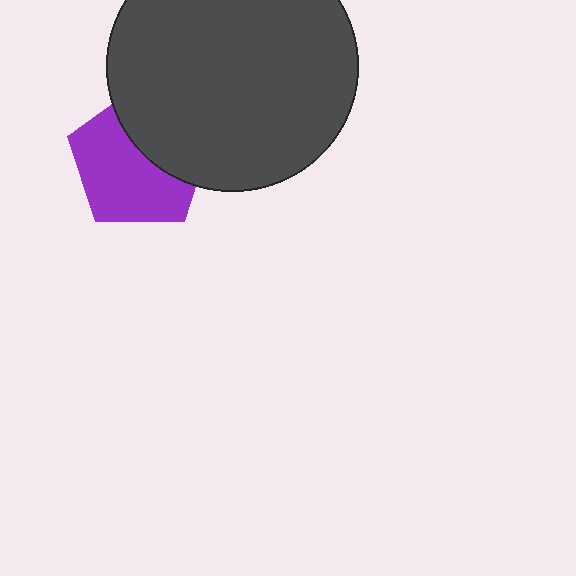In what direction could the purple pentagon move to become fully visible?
The purple pentagon could move toward the lower-left. That would shift it out from behind the dark gray circle entirely.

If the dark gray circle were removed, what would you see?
You would see the complete purple pentagon.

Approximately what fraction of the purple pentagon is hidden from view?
Roughly 39% of the purple pentagon is hidden behind the dark gray circle.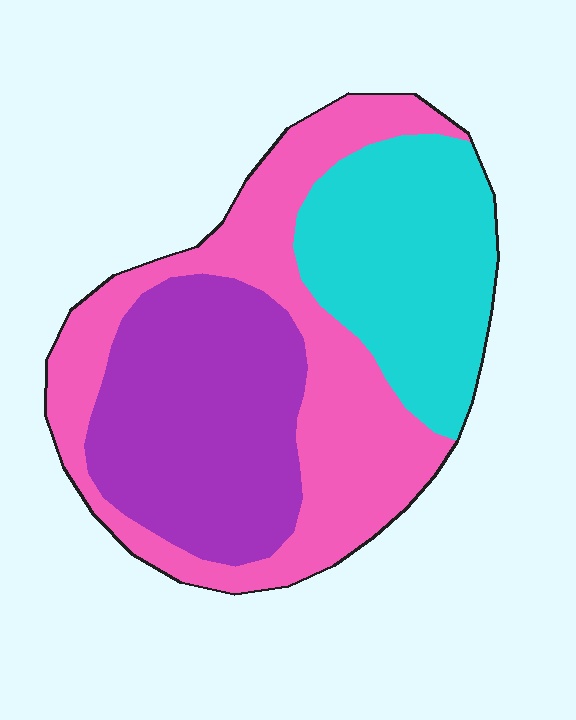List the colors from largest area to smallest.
From largest to smallest: pink, purple, cyan.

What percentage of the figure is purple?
Purple takes up about one third (1/3) of the figure.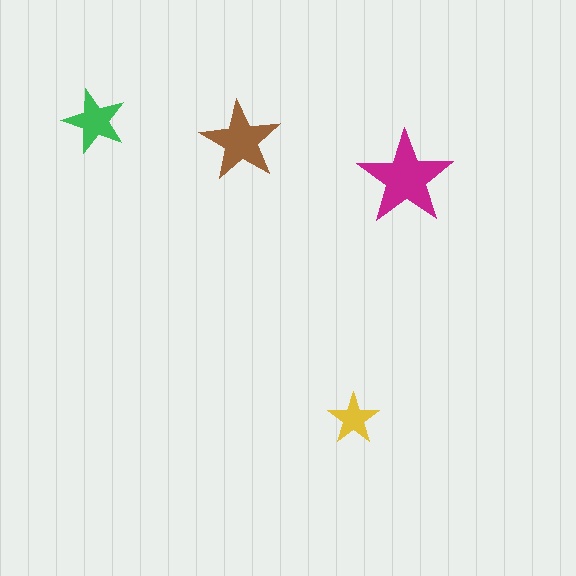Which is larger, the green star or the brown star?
The brown one.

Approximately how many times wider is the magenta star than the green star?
About 1.5 times wider.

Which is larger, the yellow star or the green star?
The green one.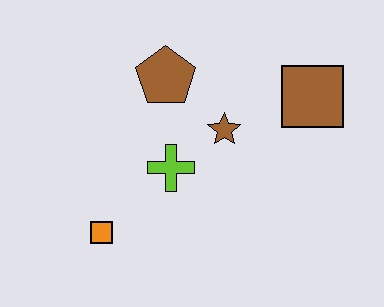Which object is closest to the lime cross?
The brown star is closest to the lime cross.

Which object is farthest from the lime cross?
The brown square is farthest from the lime cross.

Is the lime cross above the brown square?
No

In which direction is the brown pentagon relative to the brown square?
The brown pentagon is to the left of the brown square.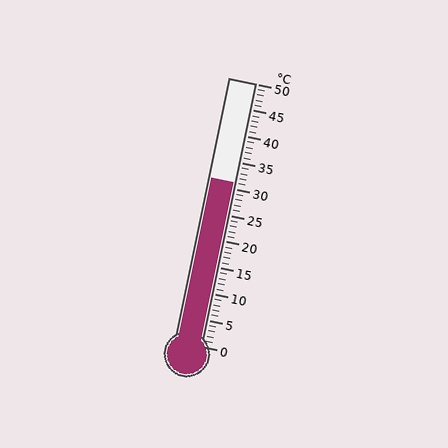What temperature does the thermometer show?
The thermometer shows approximately 31°C.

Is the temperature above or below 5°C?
The temperature is above 5°C.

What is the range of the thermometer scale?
The thermometer scale ranges from 0°C to 50°C.